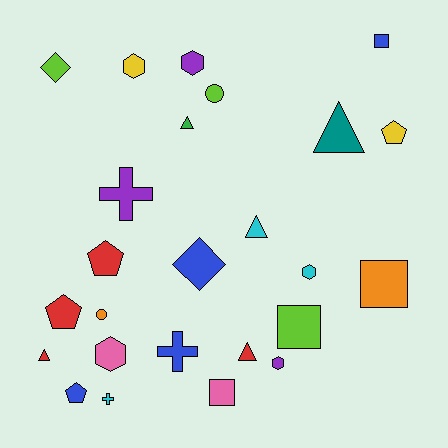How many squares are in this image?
There are 4 squares.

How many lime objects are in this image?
There are 3 lime objects.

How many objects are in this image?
There are 25 objects.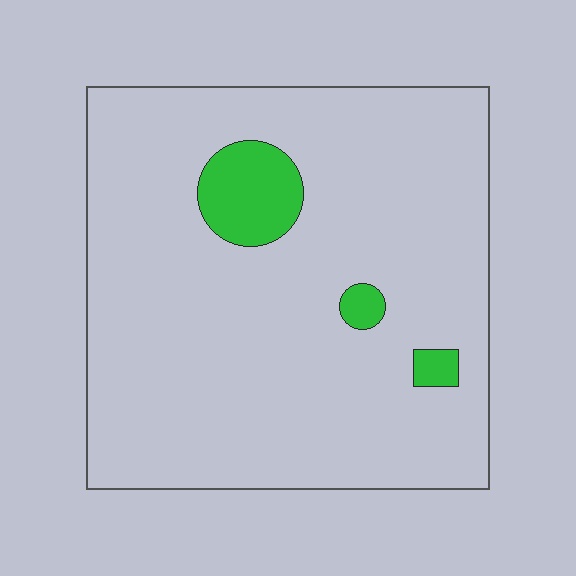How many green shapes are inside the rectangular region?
3.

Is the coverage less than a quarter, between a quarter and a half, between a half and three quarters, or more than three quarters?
Less than a quarter.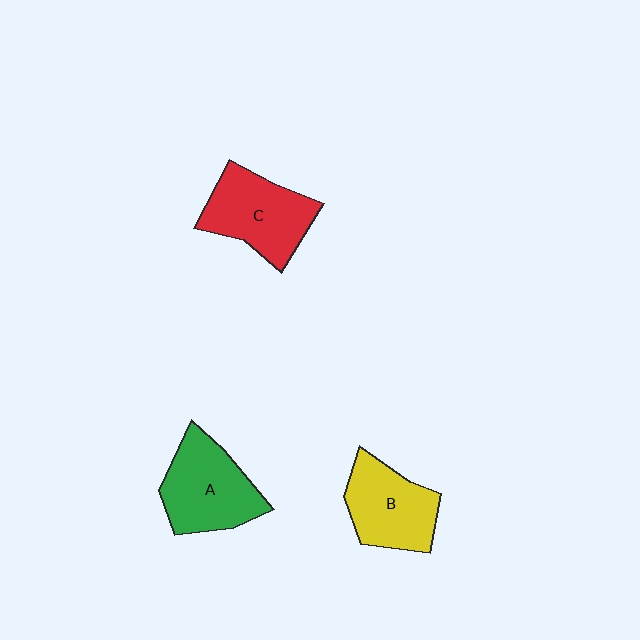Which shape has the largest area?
Shape A (green).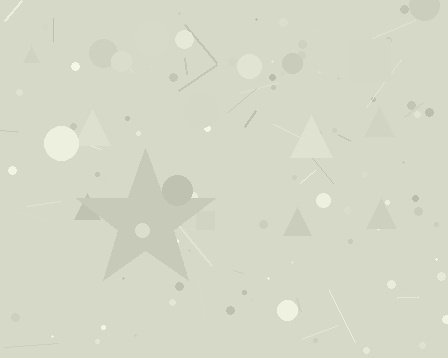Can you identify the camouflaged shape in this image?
The camouflaged shape is a star.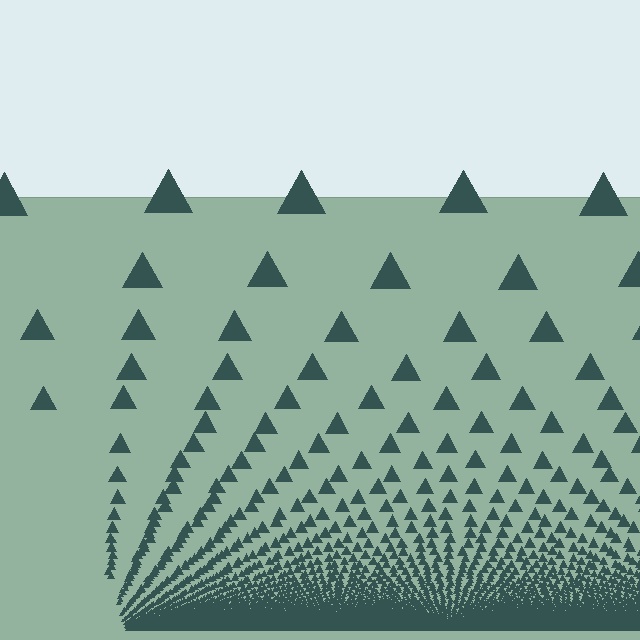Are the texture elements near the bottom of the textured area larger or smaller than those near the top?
Smaller. The gradient is inverted — elements near the bottom are smaller and denser.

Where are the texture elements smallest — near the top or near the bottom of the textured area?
Near the bottom.